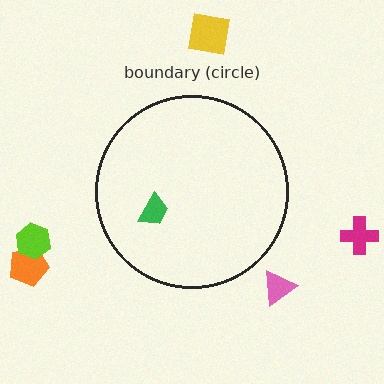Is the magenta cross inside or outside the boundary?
Outside.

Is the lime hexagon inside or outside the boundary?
Outside.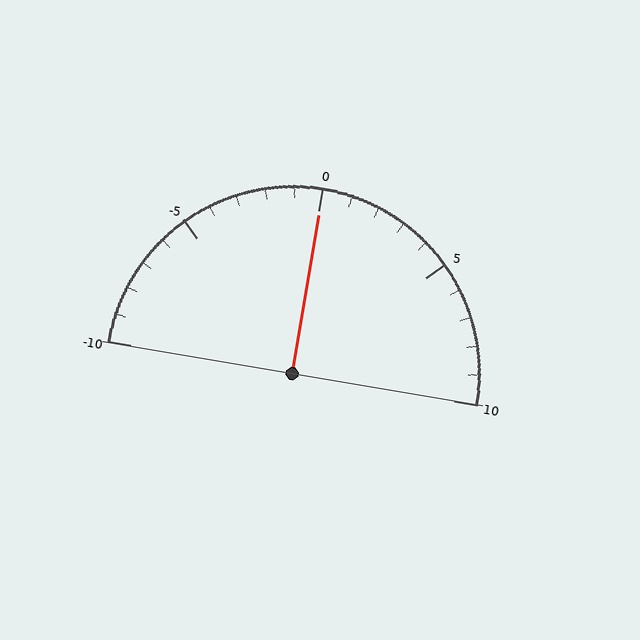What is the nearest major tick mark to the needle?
The nearest major tick mark is 0.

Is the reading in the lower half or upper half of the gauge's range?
The reading is in the upper half of the range (-10 to 10).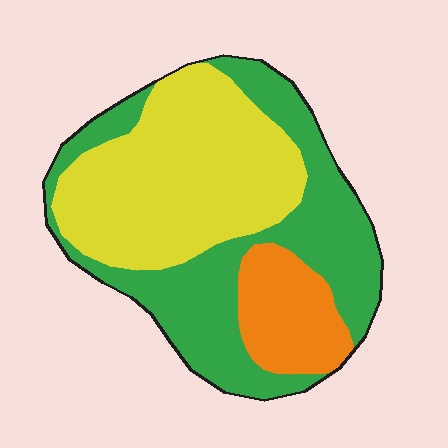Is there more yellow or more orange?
Yellow.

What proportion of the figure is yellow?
Yellow takes up between a quarter and a half of the figure.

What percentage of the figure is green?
Green takes up between a third and a half of the figure.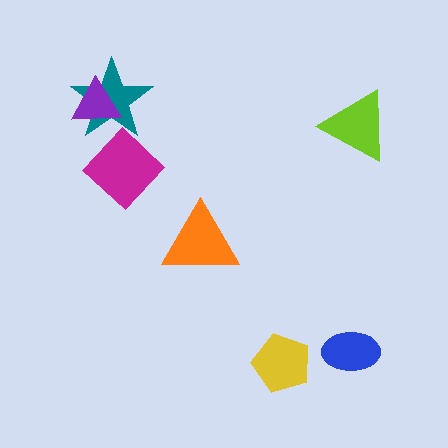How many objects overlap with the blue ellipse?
0 objects overlap with the blue ellipse.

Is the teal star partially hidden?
Yes, it is partially covered by another shape.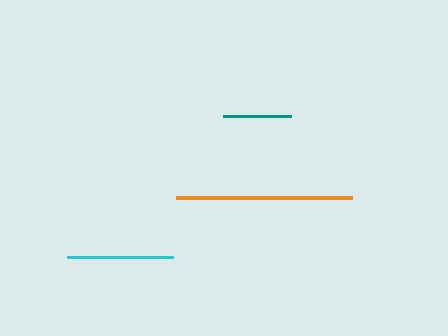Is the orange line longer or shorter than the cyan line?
The orange line is longer than the cyan line.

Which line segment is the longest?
The orange line is the longest at approximately 177 pixels.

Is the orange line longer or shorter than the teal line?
The orange line is longer than the teal line.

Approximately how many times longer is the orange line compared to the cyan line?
The orange line is approximately 1.7 times the length of the cyan line.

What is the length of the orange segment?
The orange segment is approximately 177 pixels long.